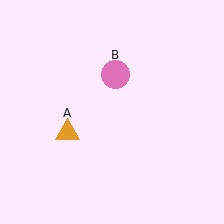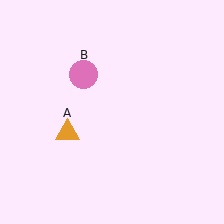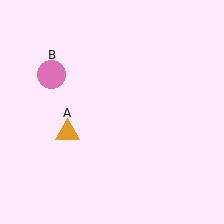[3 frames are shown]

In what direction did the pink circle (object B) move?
The pink circle (object B) moved left.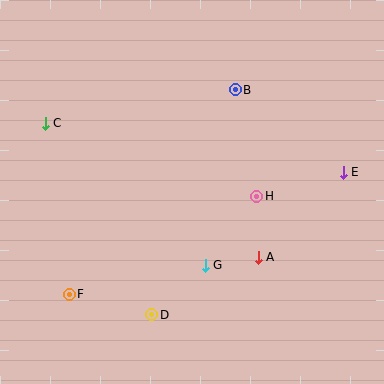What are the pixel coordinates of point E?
Point E is at (343, 172).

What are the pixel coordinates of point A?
Point A is at (258, 257).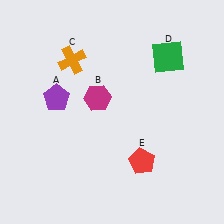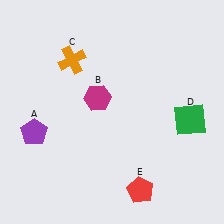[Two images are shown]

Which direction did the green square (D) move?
The green square (D) moved down.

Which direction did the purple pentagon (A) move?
The purple pentagon (A) moved down.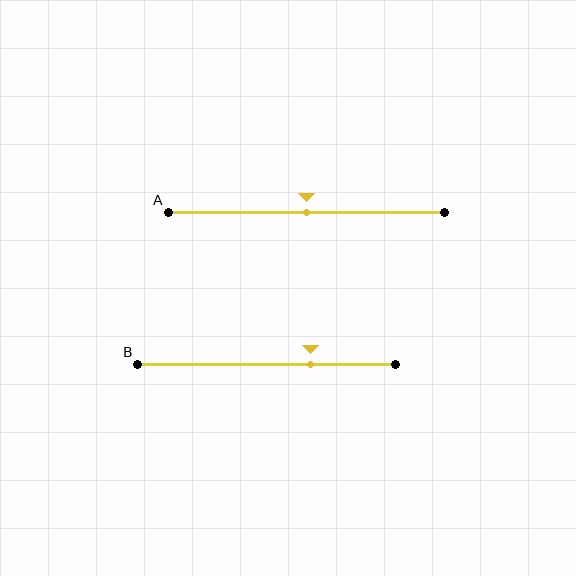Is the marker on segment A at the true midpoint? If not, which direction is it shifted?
Yes, the marker on segment A is at the true midpoint.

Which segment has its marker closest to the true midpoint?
Segment A has its marker closest to the true midpoint.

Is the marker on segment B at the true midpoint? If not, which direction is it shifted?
No, the marker on segment B is shifted to the right by about 17% of the segment length.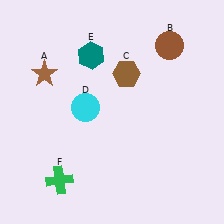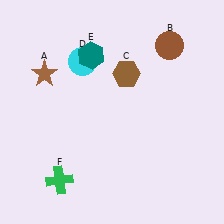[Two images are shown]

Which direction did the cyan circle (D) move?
The cyan circle (D) moved up.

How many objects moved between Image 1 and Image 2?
1 object moved between the two images.